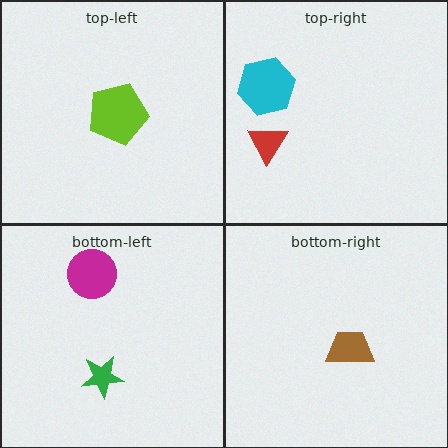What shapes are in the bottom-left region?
The green star, the magenta circle.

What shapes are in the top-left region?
The lime pentagon.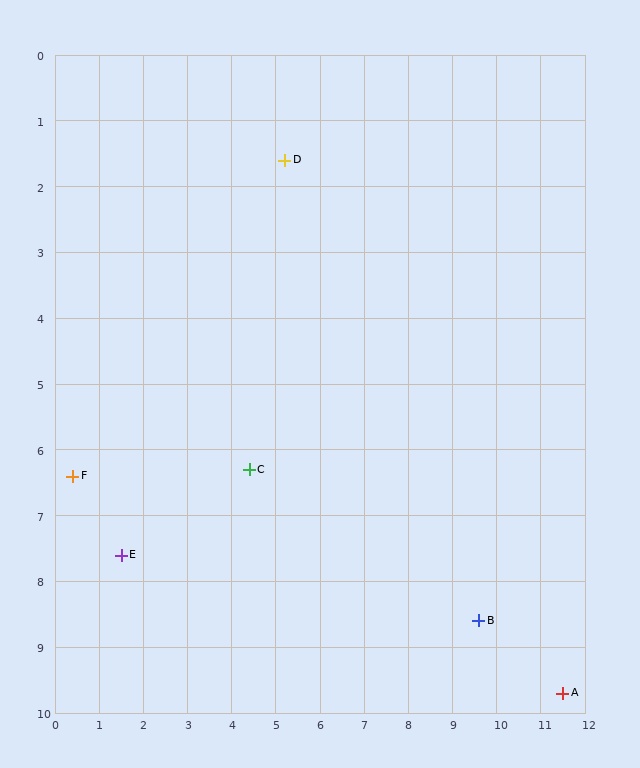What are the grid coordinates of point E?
Point E is at approximately (1.5, 7.6).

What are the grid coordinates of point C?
Point C is at approximately (4.4, 6.3).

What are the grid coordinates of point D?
Point D is at approximately (5.2, 1.6).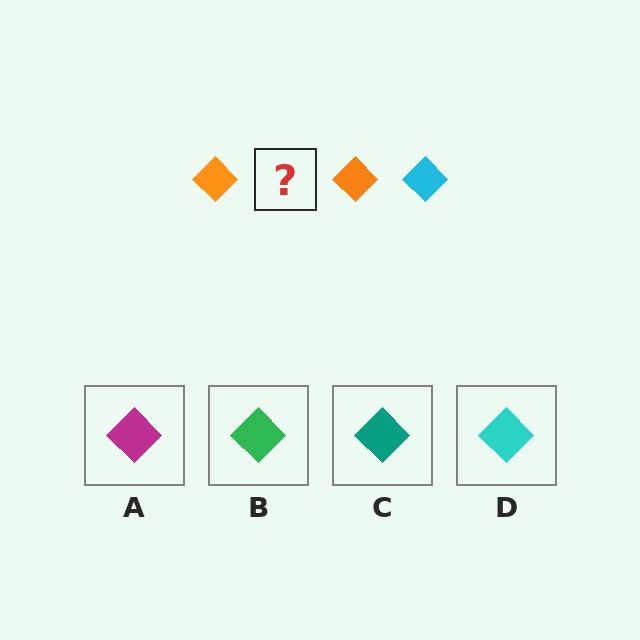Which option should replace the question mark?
Option D.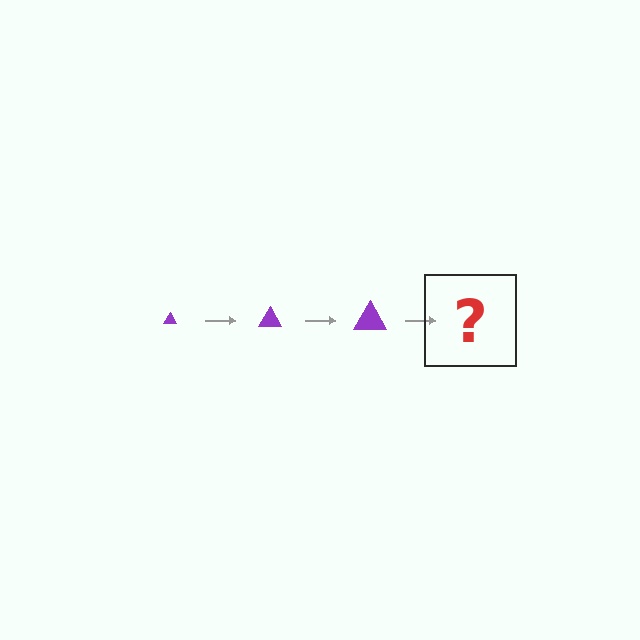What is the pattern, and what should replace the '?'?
The pattern is that the triangle gets progressively larger each step. The '?' should be a purple triangle, larger than the previous one.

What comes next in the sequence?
The next element should be a purple triangle, larger than the previous one.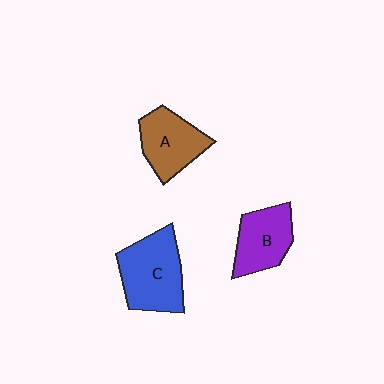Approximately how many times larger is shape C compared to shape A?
Approximately 1.3 times.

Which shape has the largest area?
Shape C (blue).